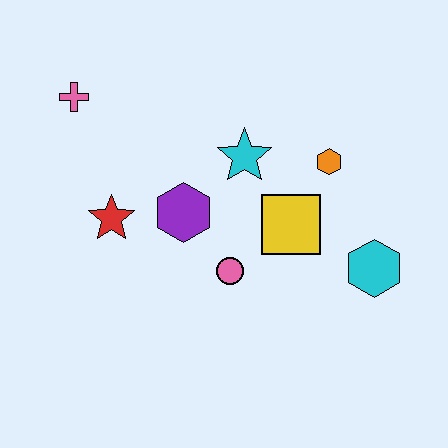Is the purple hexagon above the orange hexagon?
No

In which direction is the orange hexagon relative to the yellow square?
The orange hexagon is above the yellow square.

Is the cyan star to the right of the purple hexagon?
Yes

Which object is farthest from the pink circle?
The pink cross is farthest from the pink circle.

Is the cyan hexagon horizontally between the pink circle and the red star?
No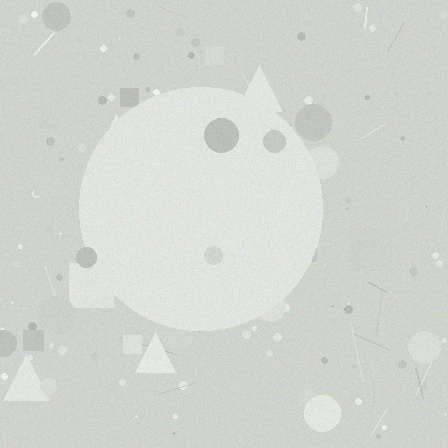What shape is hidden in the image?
A circle is hidden in the image.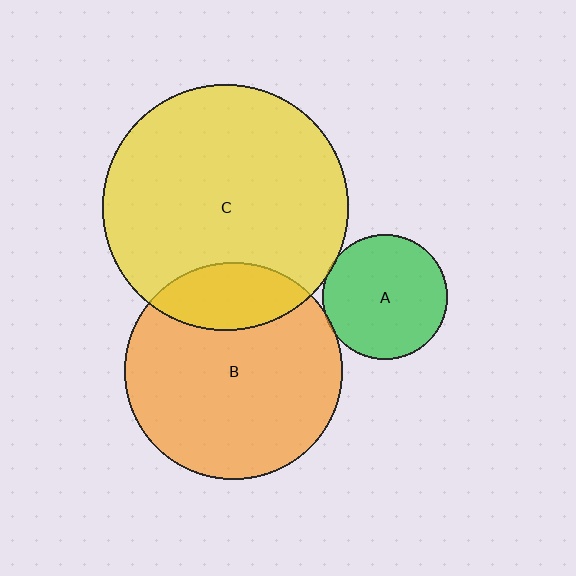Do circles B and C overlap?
Yes.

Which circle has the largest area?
Circle C (yellow).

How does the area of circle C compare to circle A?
Approximately 3.9 times.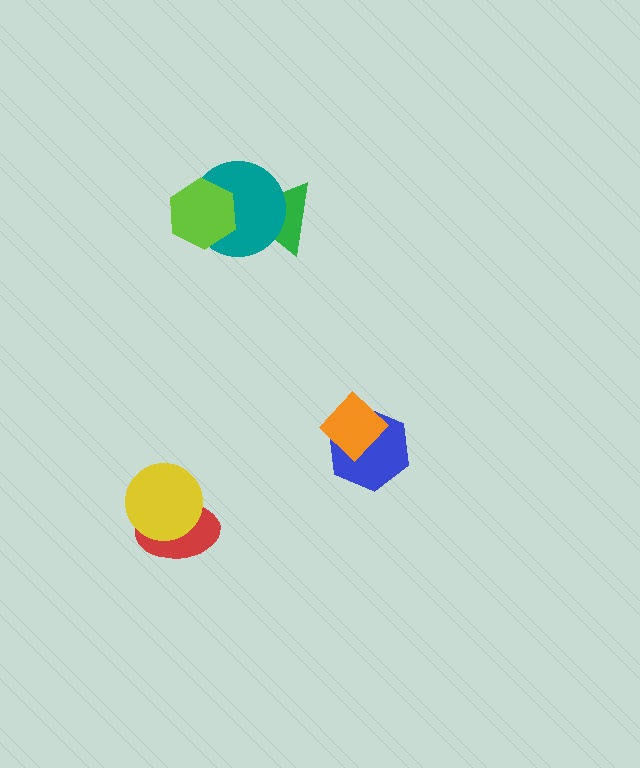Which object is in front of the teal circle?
The lime hexagon is in front of the teal circle.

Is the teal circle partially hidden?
Yes, it is partially covered by another shape.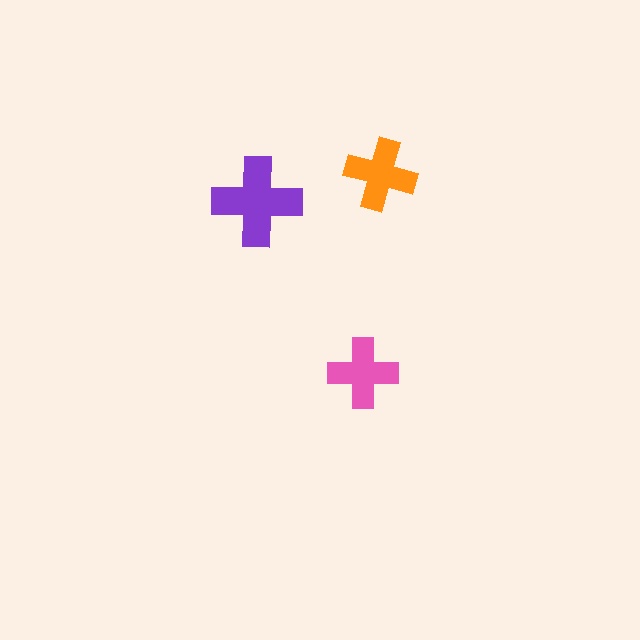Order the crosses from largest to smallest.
the purple one, the orange one, the pink one.